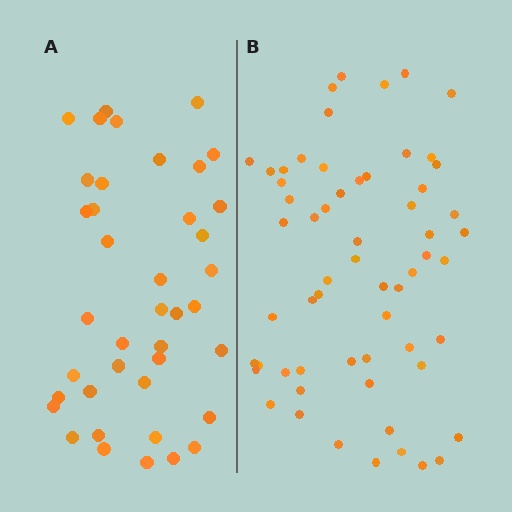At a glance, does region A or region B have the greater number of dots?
Region B (the right region) has more dots.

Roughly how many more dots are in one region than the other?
Region B has approximately 20 more dots than region A.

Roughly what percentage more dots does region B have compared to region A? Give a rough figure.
About 50% more.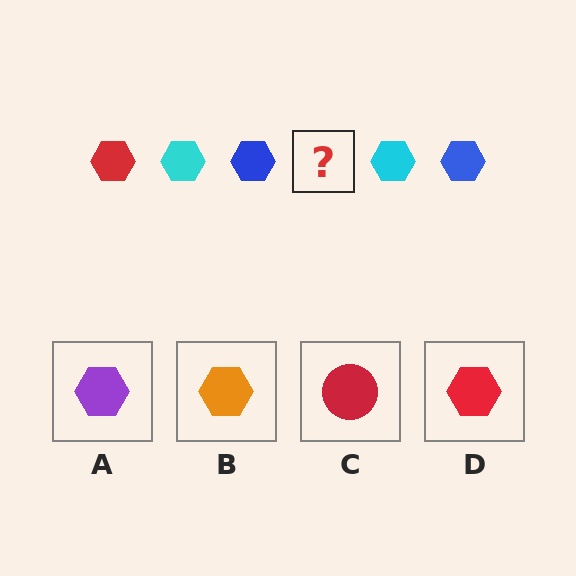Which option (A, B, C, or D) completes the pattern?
D.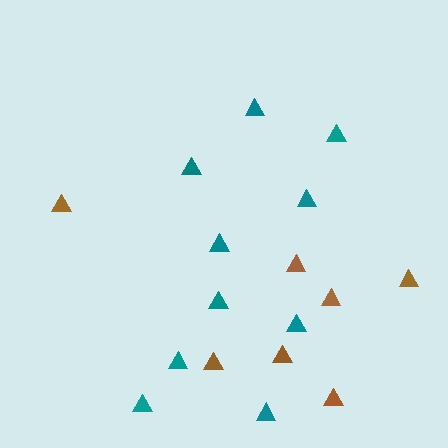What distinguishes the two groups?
There are 2 groups: one group of teal triangles (10) and one group of brown triangles (7).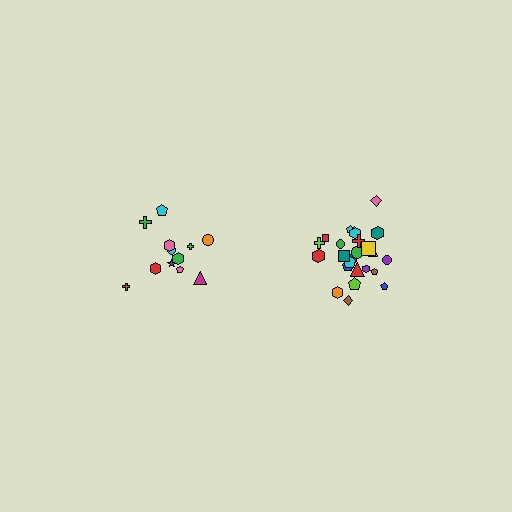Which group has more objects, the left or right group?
The right group.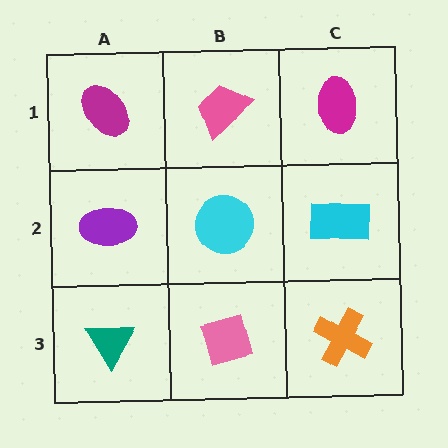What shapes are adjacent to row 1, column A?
A purple ellipse (row 2, column A), a pink trapezoid (row 1, column B).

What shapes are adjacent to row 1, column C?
A cyan rectangle (row 2, column C), a pink trapezoid (row 1, column B).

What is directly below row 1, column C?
A cyan rectangle.